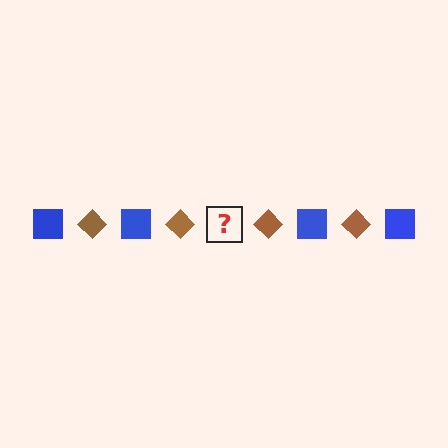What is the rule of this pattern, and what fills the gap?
The rule is that the pattern alternates between blue square and brown diamond. The gap should be filled with a blue square.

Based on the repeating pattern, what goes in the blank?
The blank should be a blue square.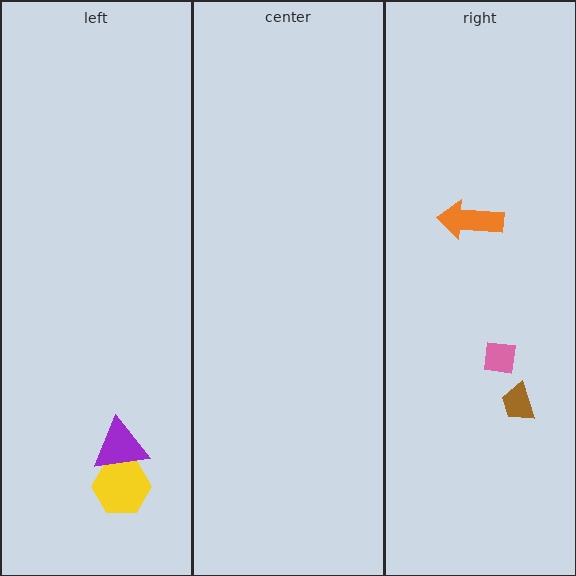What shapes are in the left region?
The yellow hexagon, the purple triangle.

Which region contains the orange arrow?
The right region.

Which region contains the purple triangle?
The left region.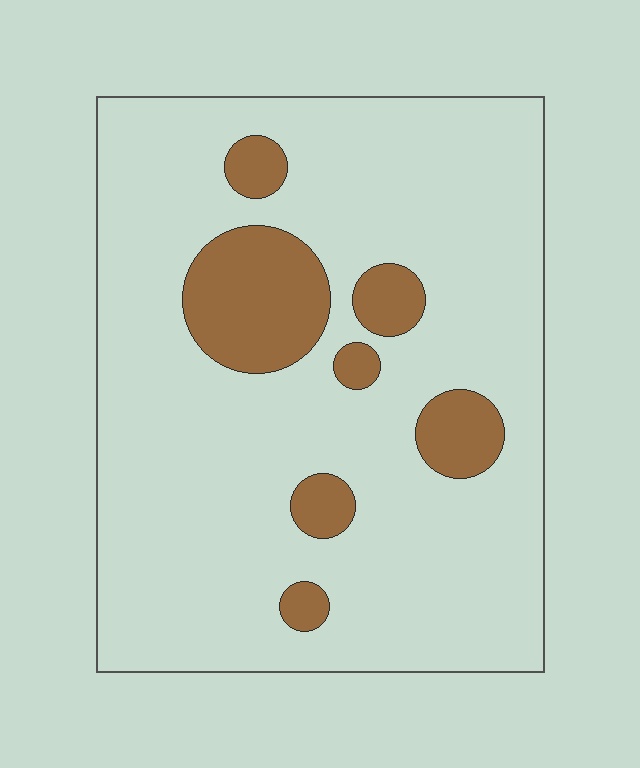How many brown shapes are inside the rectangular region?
7.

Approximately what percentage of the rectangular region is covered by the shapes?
Approximately 15%.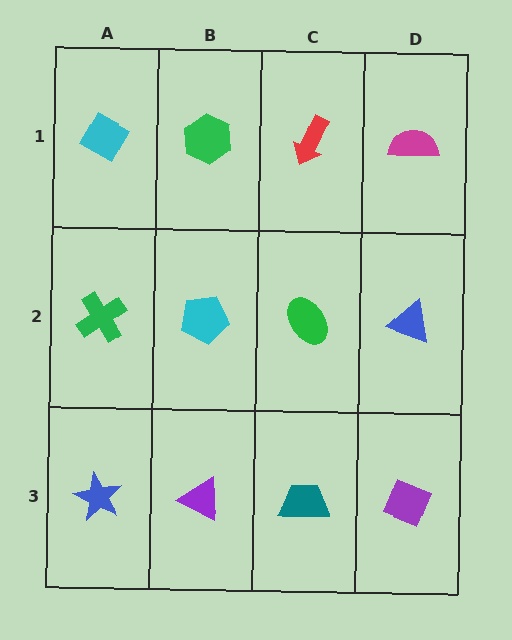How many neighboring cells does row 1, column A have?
2.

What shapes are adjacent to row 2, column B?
A green hexagon (row 1, column B), a purple triangle (row 3, column B), a green cross (row 2, column A), a green ellipse (row 2, column C).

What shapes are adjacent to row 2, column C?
A red arrow (row 1, column C), a teal trapezoid (row 3, column C), a cyan pentagon (row 2, column B), a blue triangle (row 2, column D).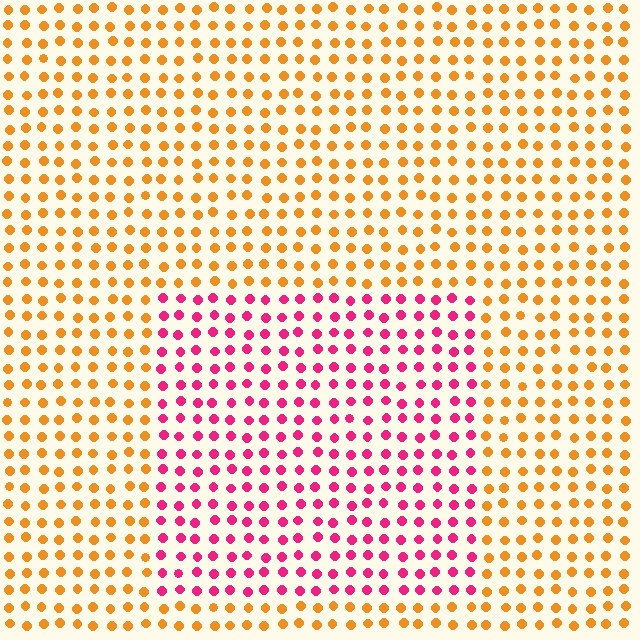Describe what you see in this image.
The image is filled with small orange elements in a uniform arrangement. A rectangle-shaped region is visible where the elements are tinted to a slightly different hue, forming a subtle color boundary.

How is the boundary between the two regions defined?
The boundary is defined purely by a slight shift in hue (about 61 degrees). Spacing, size, and orientation are identical on both sides.